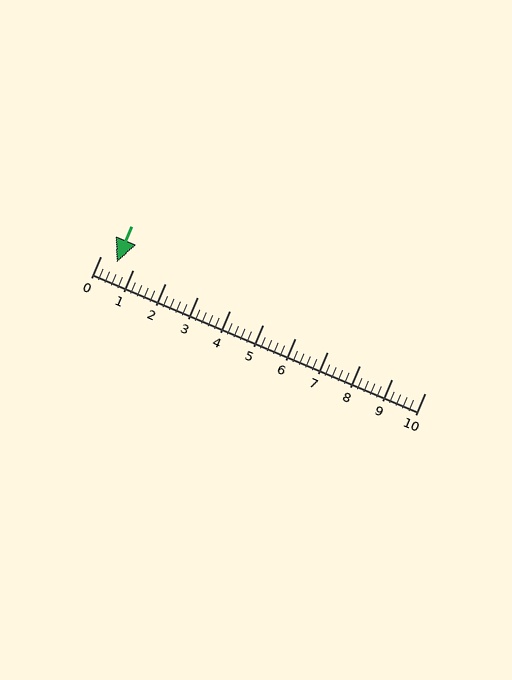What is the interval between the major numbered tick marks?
The major tick marks are spaced 1 units apart.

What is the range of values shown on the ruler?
The ruler shows values from 0 to 10.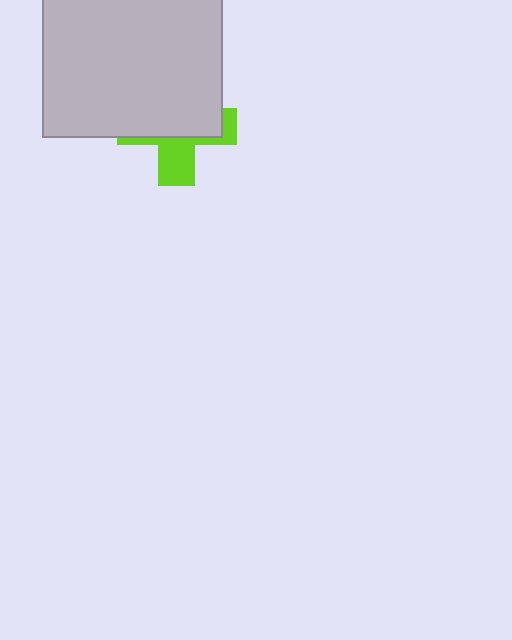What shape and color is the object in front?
The object in front is a light gray square.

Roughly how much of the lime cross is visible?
A small part of it is visible (roughly 38%).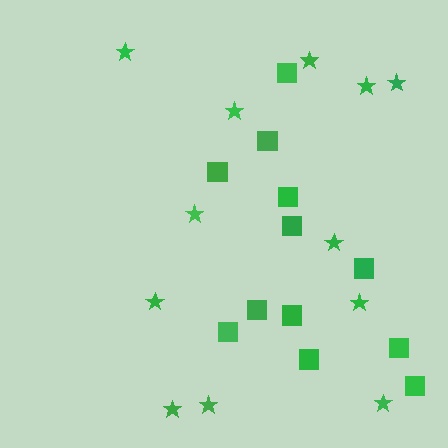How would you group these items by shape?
There are 2 groups: one group of squares (12) and one group of stars (12).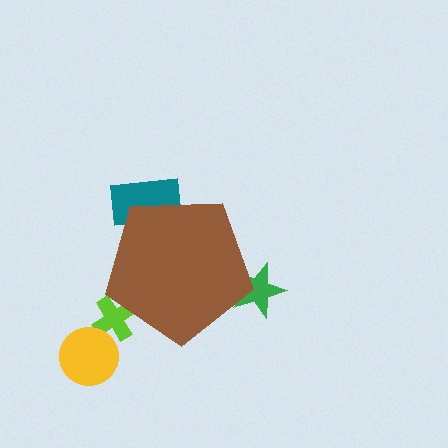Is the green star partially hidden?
Yes, the green star is partially hidden behind the brown pentagon.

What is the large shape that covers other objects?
A brown pentagon.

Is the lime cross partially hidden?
Yes, the lime cross is partially hidden behind the brown pentagon.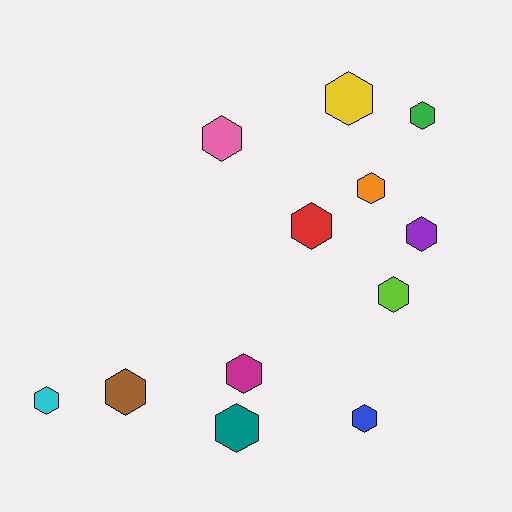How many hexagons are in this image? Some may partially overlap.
There are 12 hexagons.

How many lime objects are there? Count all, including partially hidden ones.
There is 1 lime object.